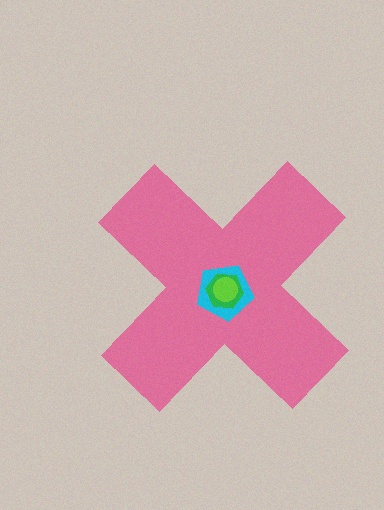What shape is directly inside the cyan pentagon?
The green hexagon.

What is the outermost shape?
The pink cross.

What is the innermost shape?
The lime circle.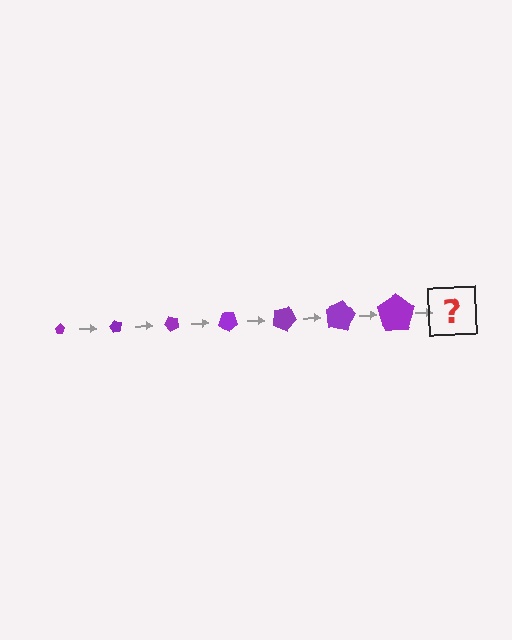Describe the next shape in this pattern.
It should be a pentagon, larger than the previous one and rotated 420 degrees from the start.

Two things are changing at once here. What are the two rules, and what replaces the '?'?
The two rules are that the pentagon grows larger each step and it rotates 60 degrees each step. The '?' should be a pentagon, larger than the previous one and rotated 420 degrees from the start.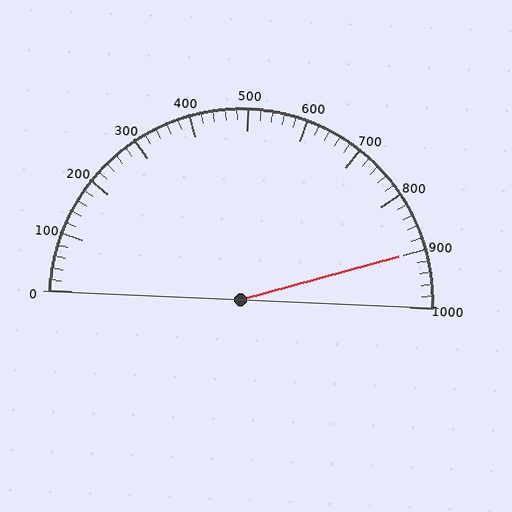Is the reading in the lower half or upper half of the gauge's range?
The reading is in the upper half of the range (0 to 1000).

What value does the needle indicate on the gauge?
The needle indicates approximately 900.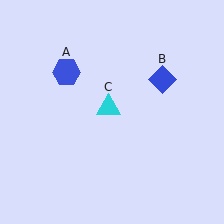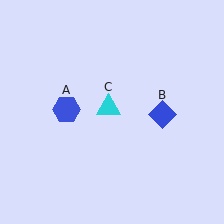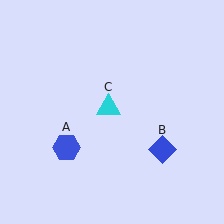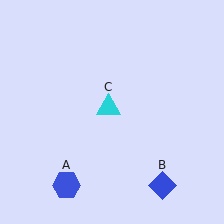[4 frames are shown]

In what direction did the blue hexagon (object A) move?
The blue hexagon (object A) moved down.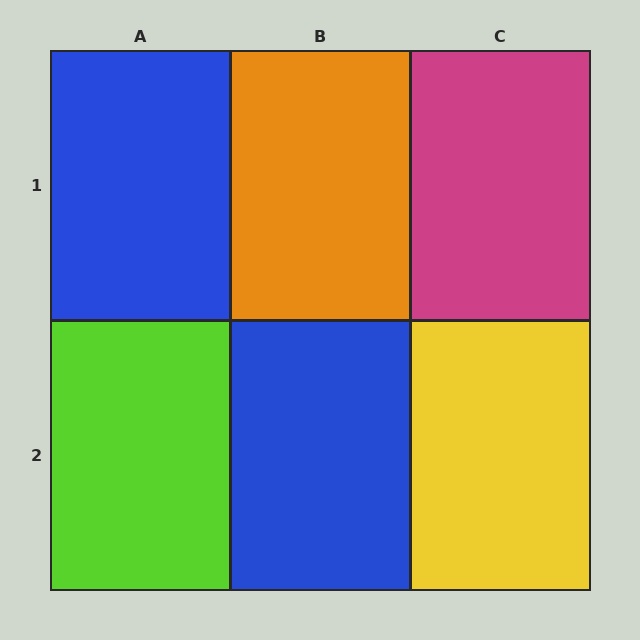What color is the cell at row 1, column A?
Blue.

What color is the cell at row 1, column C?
Magenta.